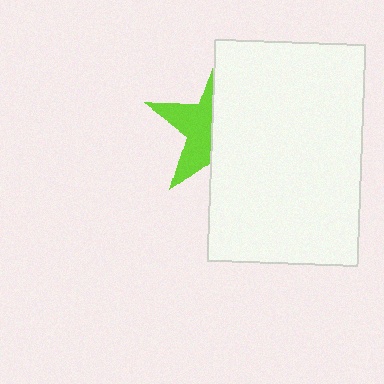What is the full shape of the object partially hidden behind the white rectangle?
The partially hidden object is a lime star.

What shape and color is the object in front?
The object in front is a white rectangle.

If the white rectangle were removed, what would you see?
You would see the complete lime star.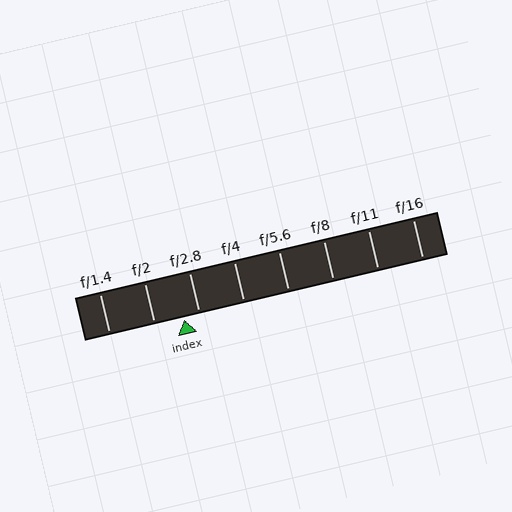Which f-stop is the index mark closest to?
The index mark is closest to f/2.8.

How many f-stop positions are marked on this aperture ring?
There are 8 f-stop positions marked.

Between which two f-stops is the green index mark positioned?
The index mark is between f/2 and f/2.8.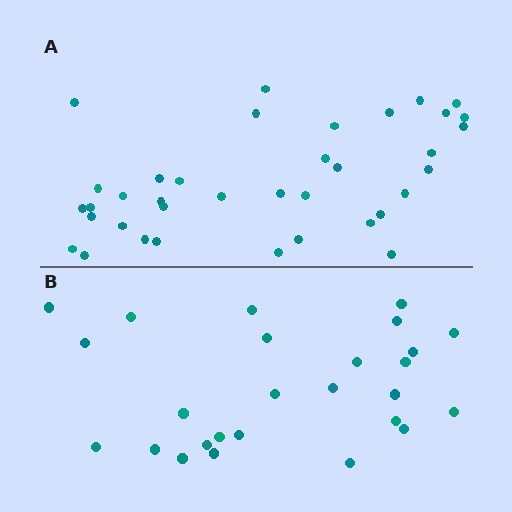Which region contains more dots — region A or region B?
Region A (the top region) has more dots.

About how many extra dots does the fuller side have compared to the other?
Region A has roughly 12 or so more dots than region B.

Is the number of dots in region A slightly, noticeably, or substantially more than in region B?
Region A has noticeably more, but not dramatically so. The ratio is roughly 1.4 to 1.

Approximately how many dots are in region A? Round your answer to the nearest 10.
About 40 dots. (The exact count is 37, which rounds to 40.)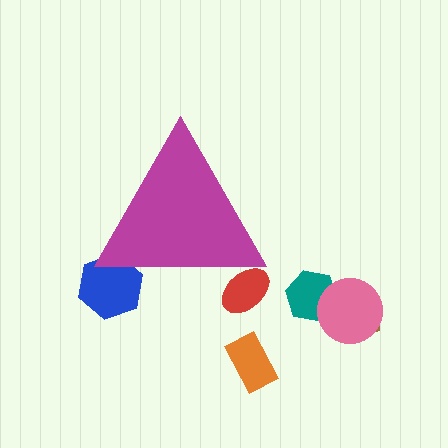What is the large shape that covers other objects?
A magenta triangle.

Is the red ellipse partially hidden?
Yes, the red ellipse is partially hidden behind the magenta triangle.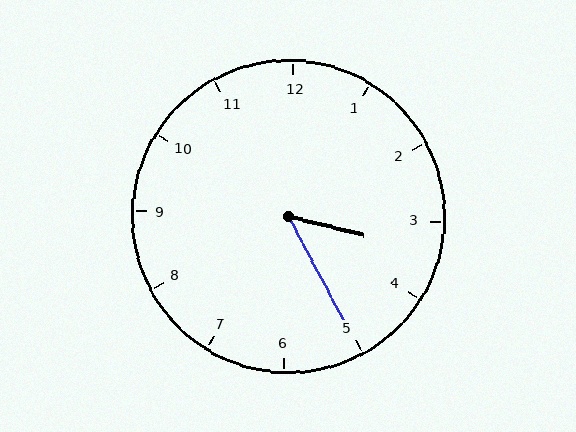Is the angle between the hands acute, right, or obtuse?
It is acute.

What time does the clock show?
3:25.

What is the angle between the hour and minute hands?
Approximately 48 degrees.